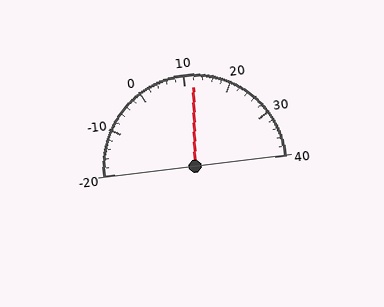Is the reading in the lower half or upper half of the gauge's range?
The reading is in the upper half of the range (-20 to 40).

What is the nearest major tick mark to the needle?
The nearest major tick mark is 10.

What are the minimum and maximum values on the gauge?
The gauge ranges from -20 to 40.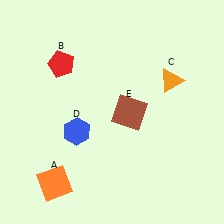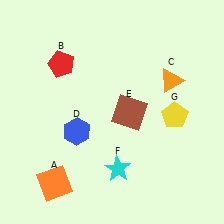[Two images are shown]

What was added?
A cyan star (F), a yellow pentagon (G) were added in Image 2.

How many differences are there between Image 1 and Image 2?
There are 2 differences between the two images.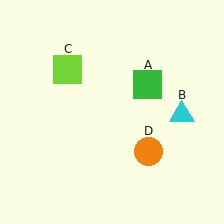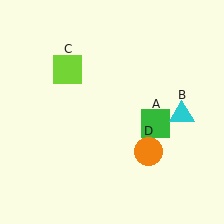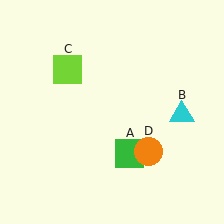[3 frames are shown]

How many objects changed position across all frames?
1 object changed position: green square (object A).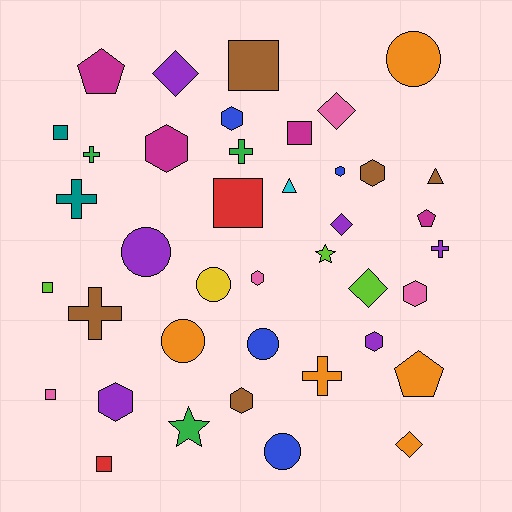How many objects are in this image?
There are 40 objects.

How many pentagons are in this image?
There are 3 pentagons.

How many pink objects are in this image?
There are 4 pink objects.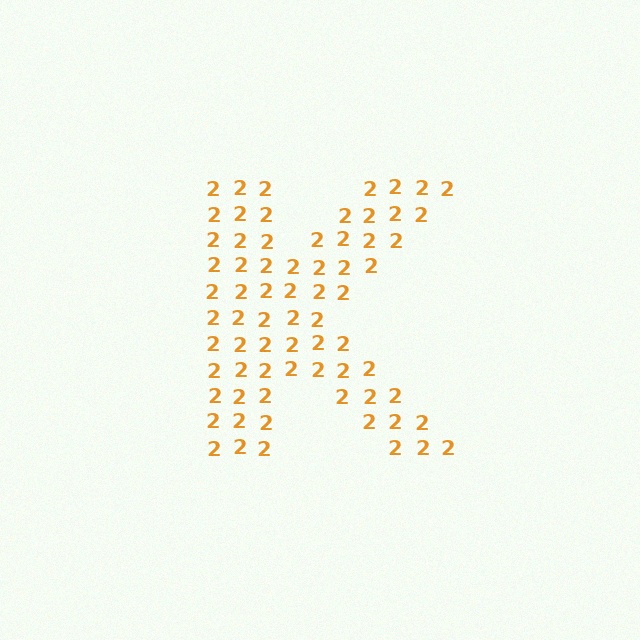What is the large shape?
The large shape is the letter K.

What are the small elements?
The small elements are digit 2's.